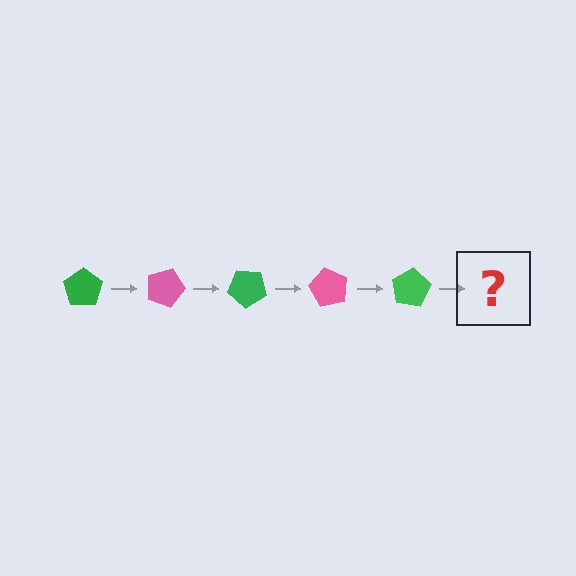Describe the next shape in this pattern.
It should be a pink pentagon, rotated 100 degrees from the start.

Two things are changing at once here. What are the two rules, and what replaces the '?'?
The two rules are that it rotates 20 degrees each step and the color cycles through green and pink. The '?' should be a pink pentagon, rotated 100 degrees from the start.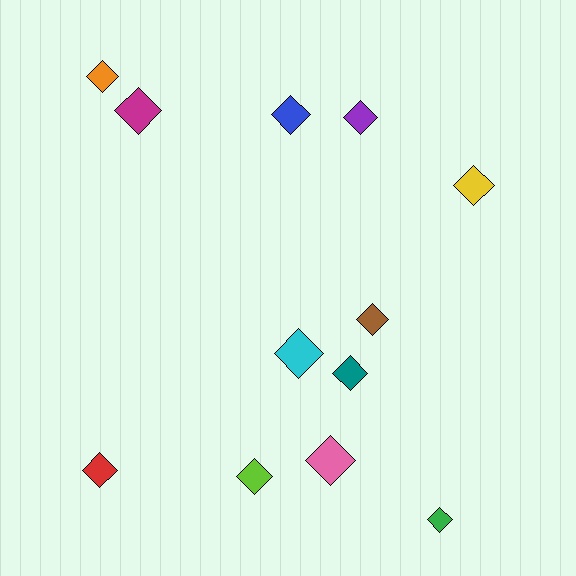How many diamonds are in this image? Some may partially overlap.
There are 12 diamonds.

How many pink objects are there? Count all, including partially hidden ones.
There is 1 pink object.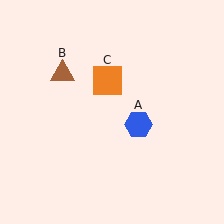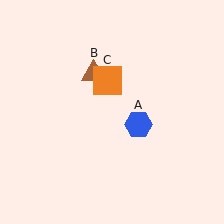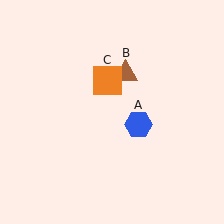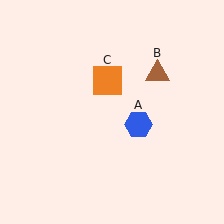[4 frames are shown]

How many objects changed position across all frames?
1 object changed position: brown triangle (object B).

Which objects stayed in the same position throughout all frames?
Blue hexagon (object A) and orange square (object C) remained stationary.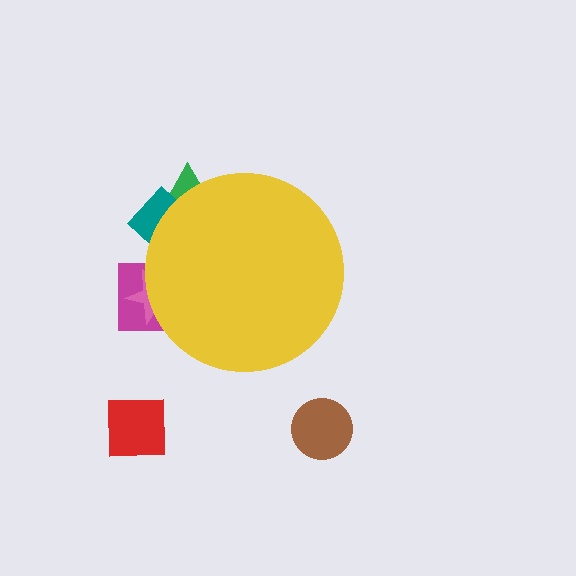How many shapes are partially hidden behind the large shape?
4 shapes are partially hidden.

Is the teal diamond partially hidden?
Yes, the teal diamond is partially hidden behind the yellow circle.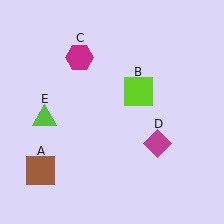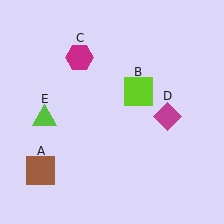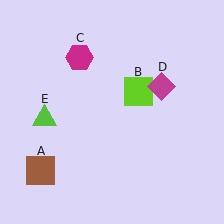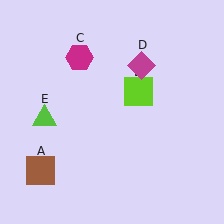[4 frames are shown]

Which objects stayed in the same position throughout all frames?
Brown square (object A) and lime square (object B) and magenta hexagon (object C) and lime triangle (object E) remained stationary.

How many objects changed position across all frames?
1 object changed position: magenta diamond (object D).